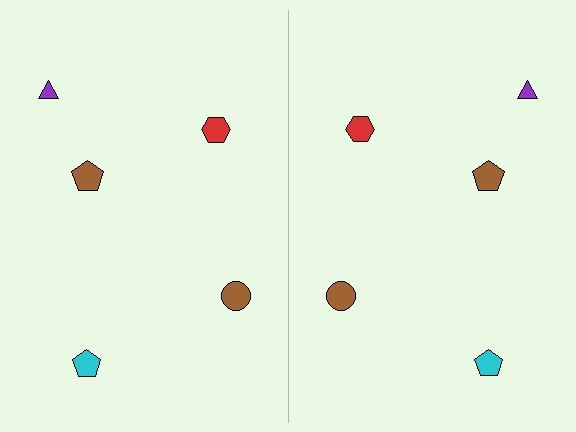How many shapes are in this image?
There are 10 shapes in this image.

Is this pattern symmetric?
Yes, this pattern has bilateral (reflection) symmetry.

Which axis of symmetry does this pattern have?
The pattern has a vertical axis of symmetry running through the center of the image.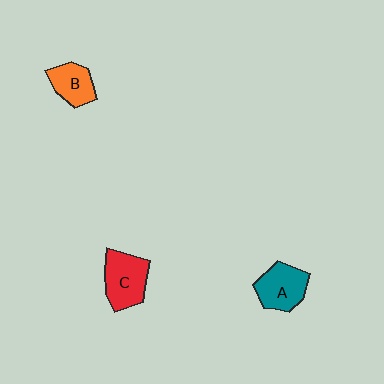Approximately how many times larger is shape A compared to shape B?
Approximately 1.3 times.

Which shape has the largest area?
Shape C (red).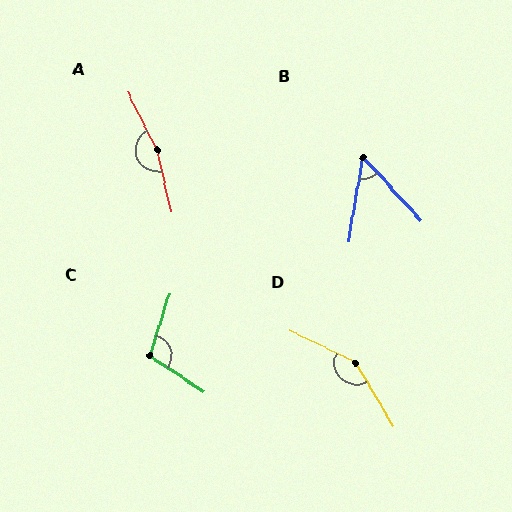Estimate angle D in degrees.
Approximately 147 degrees.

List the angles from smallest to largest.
B (52°), C (106°), D (147°), A (166°).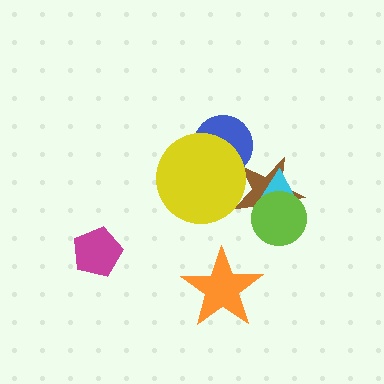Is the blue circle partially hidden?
Yes, it is partially covered by another shape.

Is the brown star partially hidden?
Yes, it is partially covered by another shape.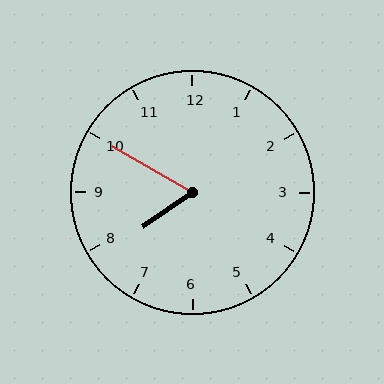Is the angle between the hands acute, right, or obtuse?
It is acute.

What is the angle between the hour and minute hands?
Approximately 65 degrees.